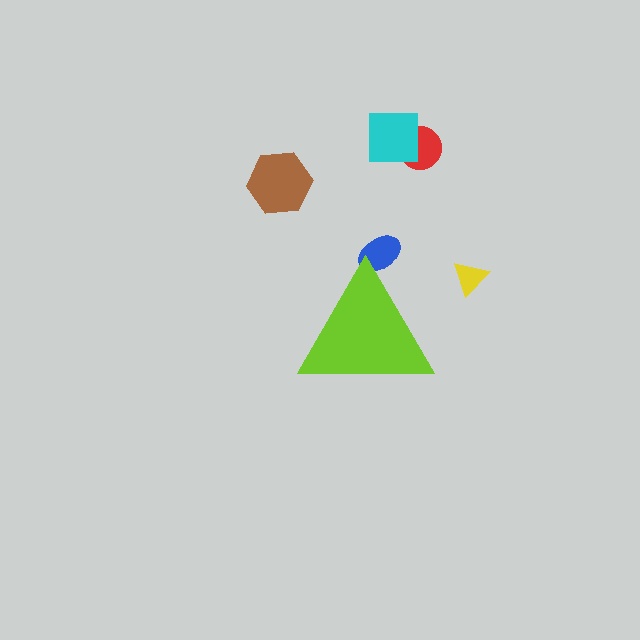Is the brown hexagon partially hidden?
No, the brown hexagon is fully visible.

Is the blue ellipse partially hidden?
Yes, the blue ellipse is partially hidden behind the lime triangle.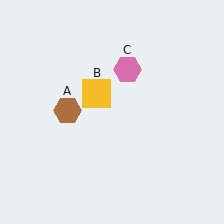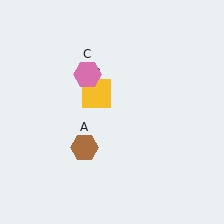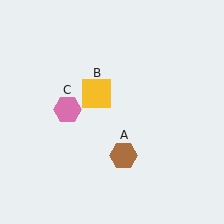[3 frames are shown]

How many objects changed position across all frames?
2 objects changed position: brown hexagon (object A), pink hexagon (object C).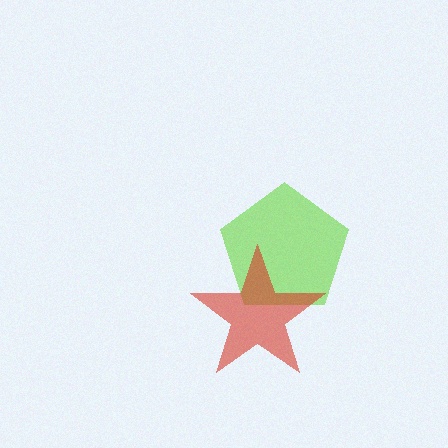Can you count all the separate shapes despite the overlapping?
Yes, there are 2 separate shapes.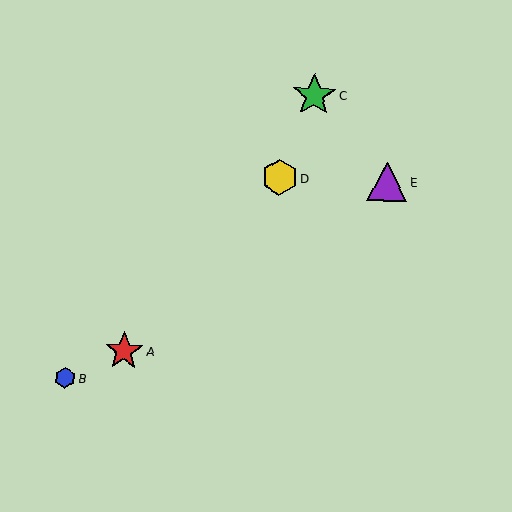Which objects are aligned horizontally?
Objects D, E are aligned horizontally.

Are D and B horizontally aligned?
No, D is at y≈178 and B is at y≈378.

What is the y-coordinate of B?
Object B is at y≈378.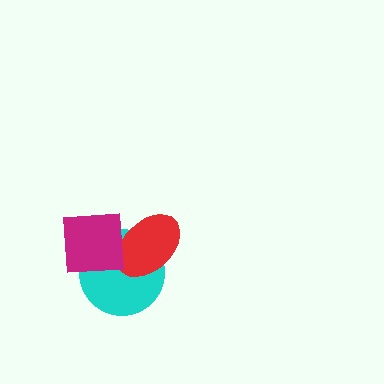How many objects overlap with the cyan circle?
2 objects overlap with the cyan circle.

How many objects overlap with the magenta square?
2 objects overlap with the magenta square.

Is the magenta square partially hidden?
No, no other shape covers it.